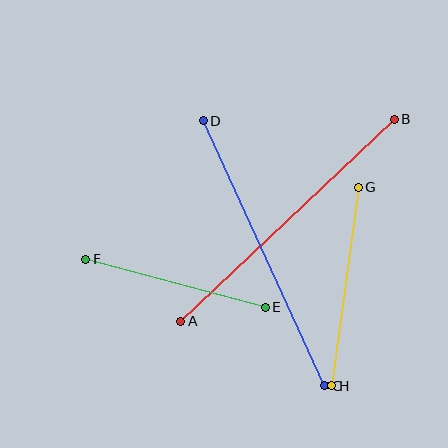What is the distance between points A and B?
The distance is approximately 294 pixels.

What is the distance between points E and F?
The distance is approximately 186 pixels.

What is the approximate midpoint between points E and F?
The midpoint is at approximately (175, 283) pixels.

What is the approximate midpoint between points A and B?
The midpoint is at approximately (288, 220) pixels.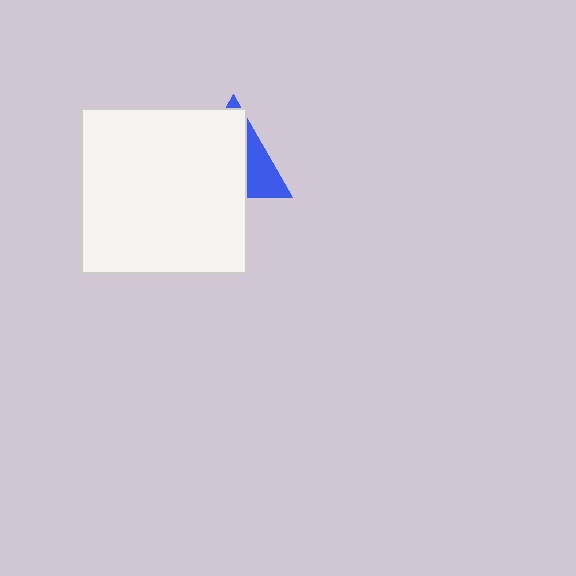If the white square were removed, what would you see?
You would see the complete blue triangle.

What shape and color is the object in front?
The object in front is a white square.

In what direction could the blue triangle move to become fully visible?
The blue triangle could move right. That would shift it out from behind the white square entirely.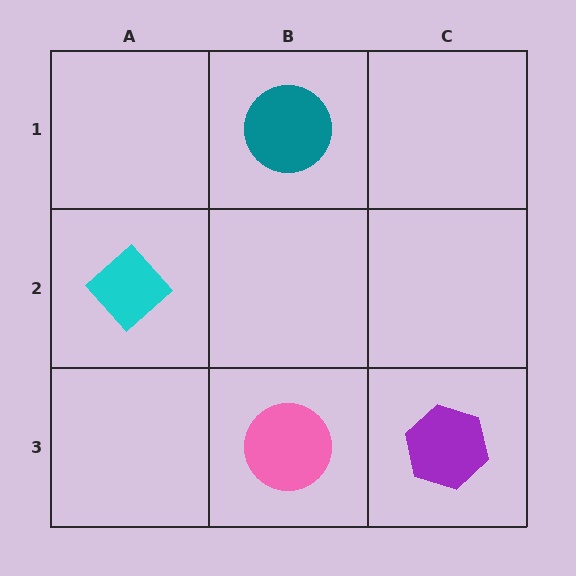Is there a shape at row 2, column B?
No, that cell is empty.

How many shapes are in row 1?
1 shape.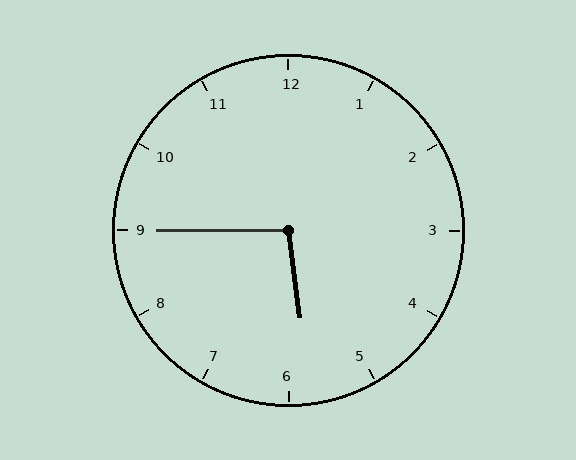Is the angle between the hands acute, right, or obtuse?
It is obtuse.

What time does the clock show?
5:45.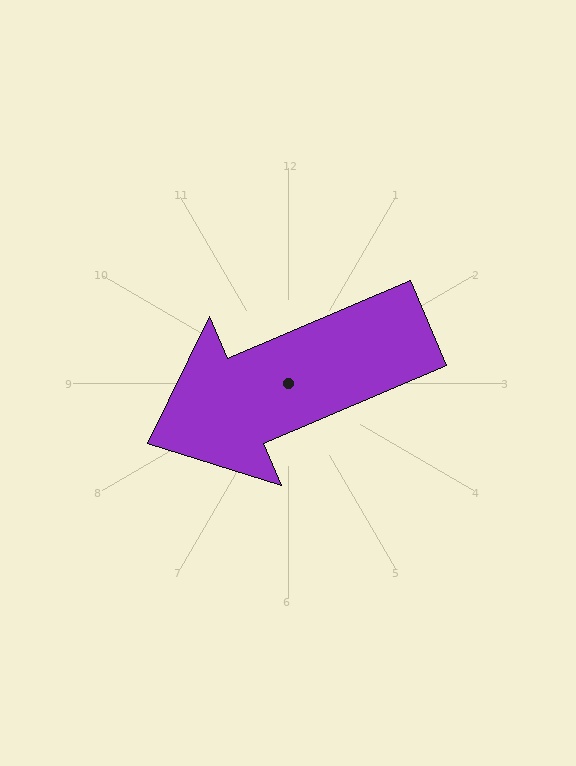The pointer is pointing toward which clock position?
Roughly 8 o'clock.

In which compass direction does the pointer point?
Southwest.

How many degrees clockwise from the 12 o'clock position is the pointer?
Approximately 247 degrees.